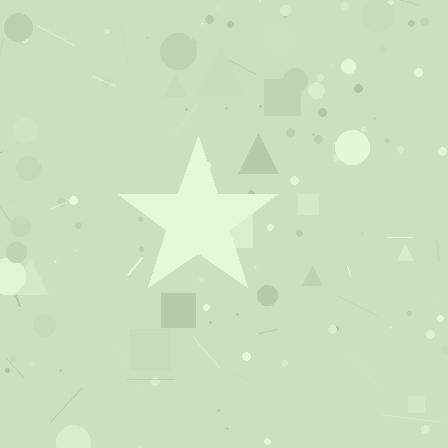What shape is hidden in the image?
A star is hidden in the image.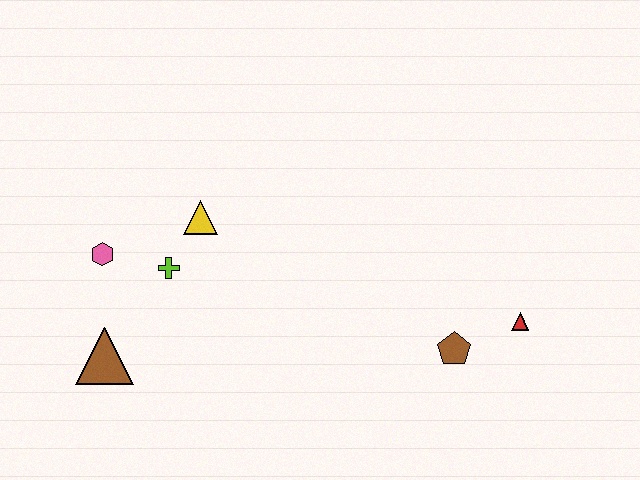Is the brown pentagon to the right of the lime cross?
Yes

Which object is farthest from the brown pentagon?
The pink hexagon is farthest from the brown pentagon.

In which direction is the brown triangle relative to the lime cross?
The brown triangle is below the lime cross.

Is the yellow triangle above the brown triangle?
Yes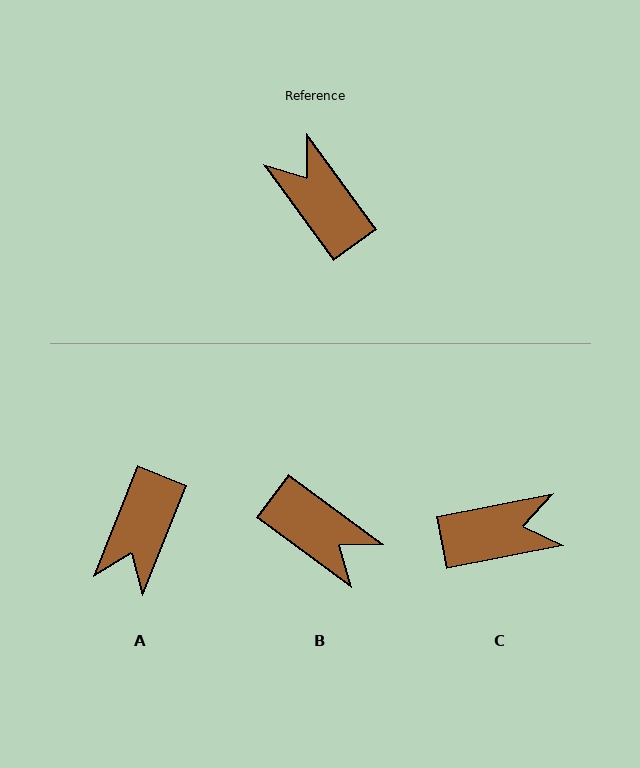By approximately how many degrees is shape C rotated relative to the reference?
Approximately 115 degrees clockwise.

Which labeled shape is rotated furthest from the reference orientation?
B, about 162 degrees away.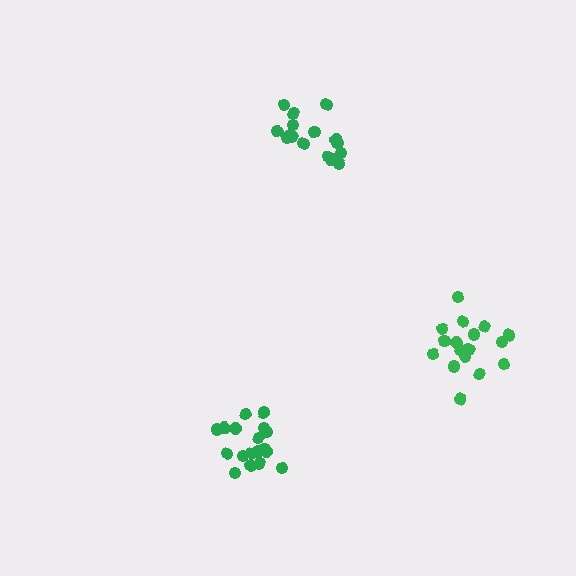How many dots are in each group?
Group 1: 19 dots, Group 2: 18 dots, Group 3: 17 dots (54 total).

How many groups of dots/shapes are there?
There are 3 groups.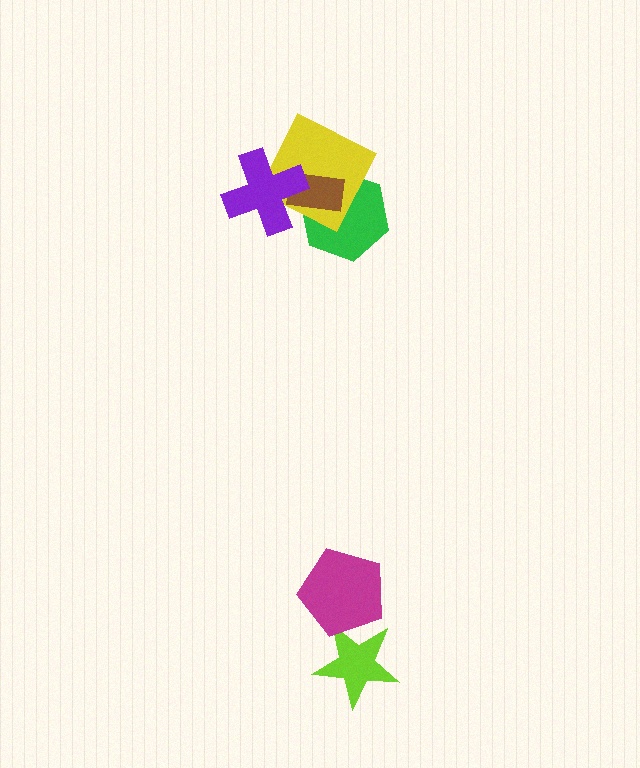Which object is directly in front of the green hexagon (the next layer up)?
The yellow square is directly in front of the green hexagon.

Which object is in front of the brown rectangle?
The purple cross is in front of the brown rectangle.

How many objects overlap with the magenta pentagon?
1 object overlaps with the magenta pentagon.